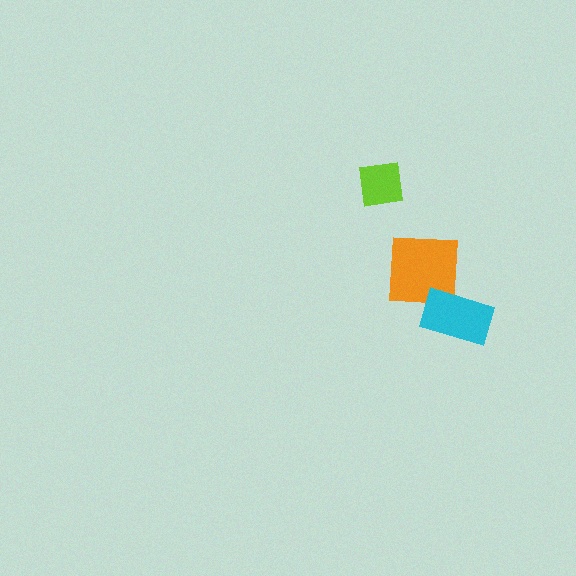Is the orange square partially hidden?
Yes, it is partially covered by another shape.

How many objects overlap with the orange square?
1 object overlaps with the orange square.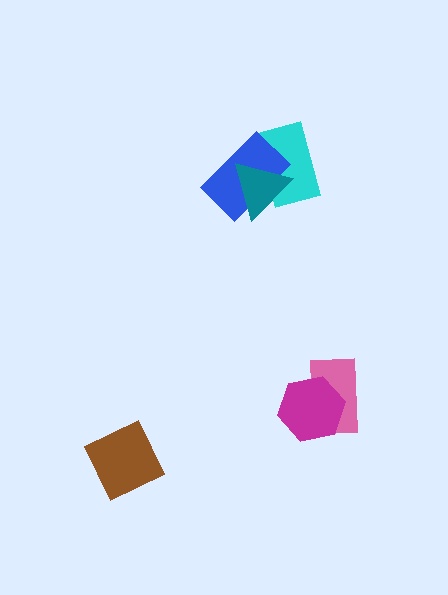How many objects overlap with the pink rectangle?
1 object overlaps with the pink rectangle.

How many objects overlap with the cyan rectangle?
2 objects overlap with the cyan rectangle.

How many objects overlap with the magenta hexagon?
1 object overlaps with the magenta hexagon.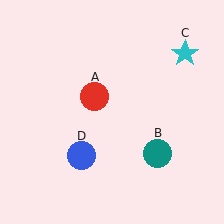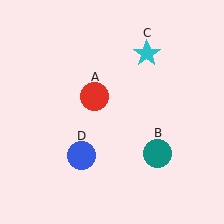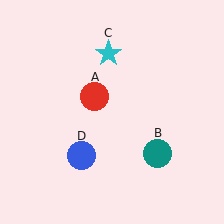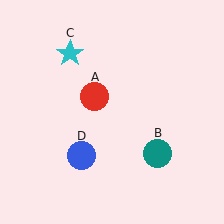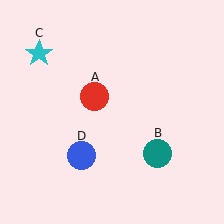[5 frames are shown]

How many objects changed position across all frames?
1 object changed position: cyan star (object C).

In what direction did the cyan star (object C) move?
The cyan star (object C) moved left.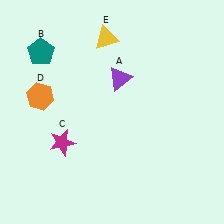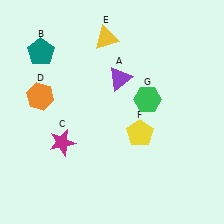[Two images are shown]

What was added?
A yellow pentagon (F), a green hexagon (G) were added in Image 2.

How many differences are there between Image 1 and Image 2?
There are 2 differences between the two images.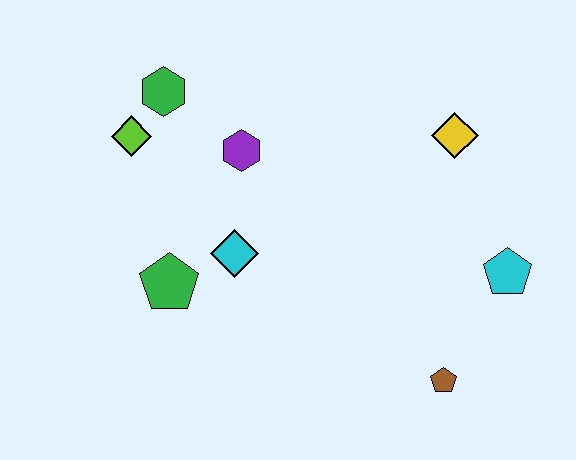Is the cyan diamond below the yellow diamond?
Yes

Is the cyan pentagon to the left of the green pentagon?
No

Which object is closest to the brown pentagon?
The cyan pentagon is closest to the brown pentagon.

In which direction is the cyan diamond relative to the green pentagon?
The cyan diamond is to the right of the green pentagon.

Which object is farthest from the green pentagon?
The cyan pentagon is farthest from the green pentagon.